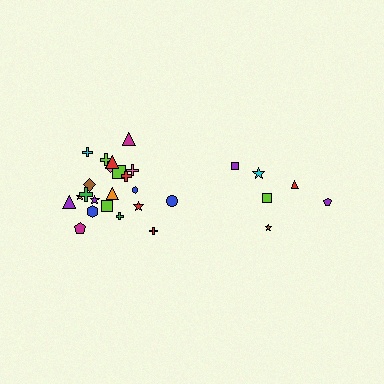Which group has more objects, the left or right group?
The left group.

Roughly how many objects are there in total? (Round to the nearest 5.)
Roughly 30 objects in total.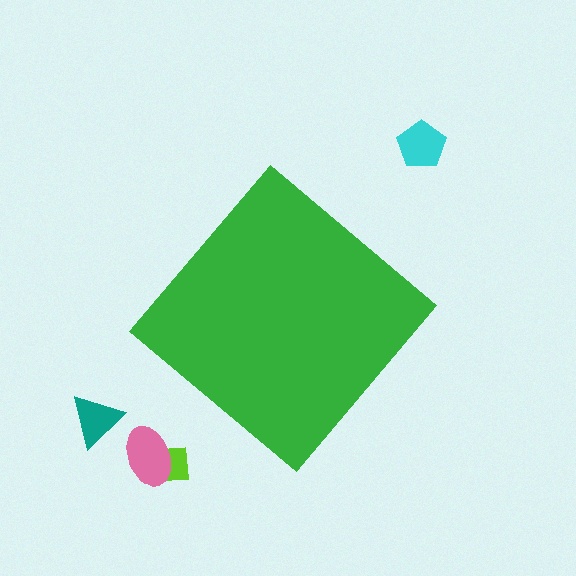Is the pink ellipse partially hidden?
No, the pink ellipse is fully visible.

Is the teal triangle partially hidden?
No, the teal triangle is fully visible.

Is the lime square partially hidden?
No, the lime square is fully visible.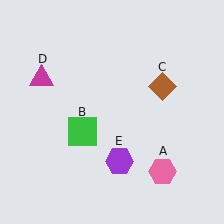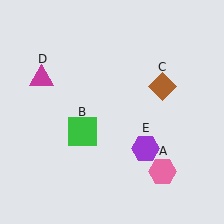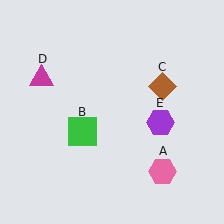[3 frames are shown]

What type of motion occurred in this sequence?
The purple hexagon (object E) rotated counterclockwise around the center of the scene.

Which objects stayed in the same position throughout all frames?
Pink hexagon (object A) and green square (object B) and brown diamond (object C) and magenta triangle (object D) remained stationary.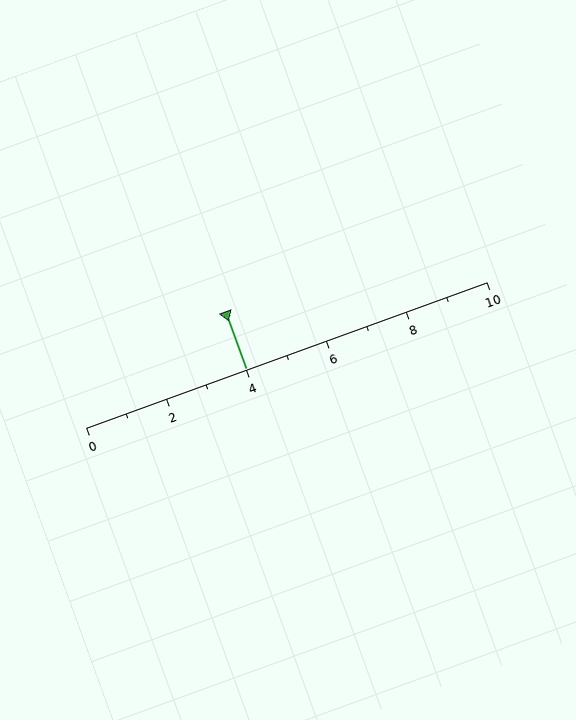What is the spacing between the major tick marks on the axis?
The major ticks are spaced 2 apart.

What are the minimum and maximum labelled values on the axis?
The axis runs from 0 to 10.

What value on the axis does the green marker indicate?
The marker indicates approximately 4.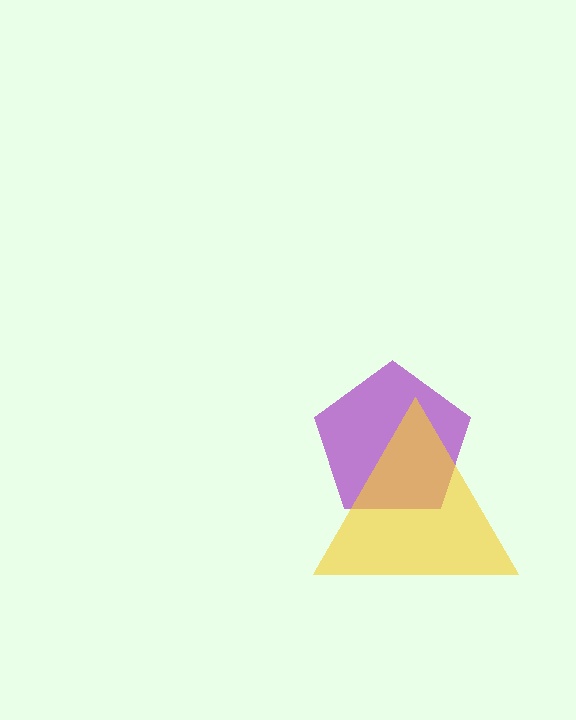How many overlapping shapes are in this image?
There are 2 overlapping shapes in the image.